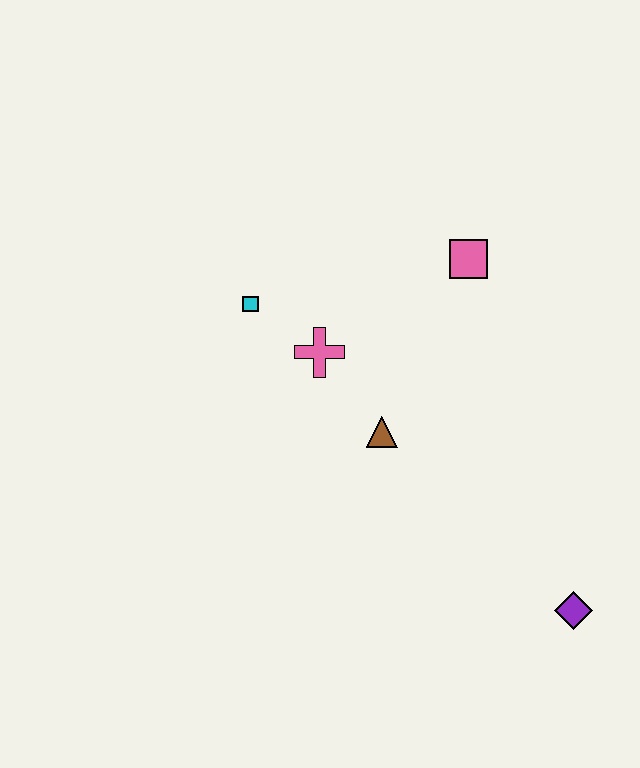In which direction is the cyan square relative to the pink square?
The cyan square is to the left of the pink square.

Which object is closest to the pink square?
The pink cross is closest to the pink square.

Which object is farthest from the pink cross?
The purple diamond is farthest from the pink cross.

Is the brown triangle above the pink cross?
No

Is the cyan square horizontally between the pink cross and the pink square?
No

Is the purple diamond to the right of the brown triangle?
Yes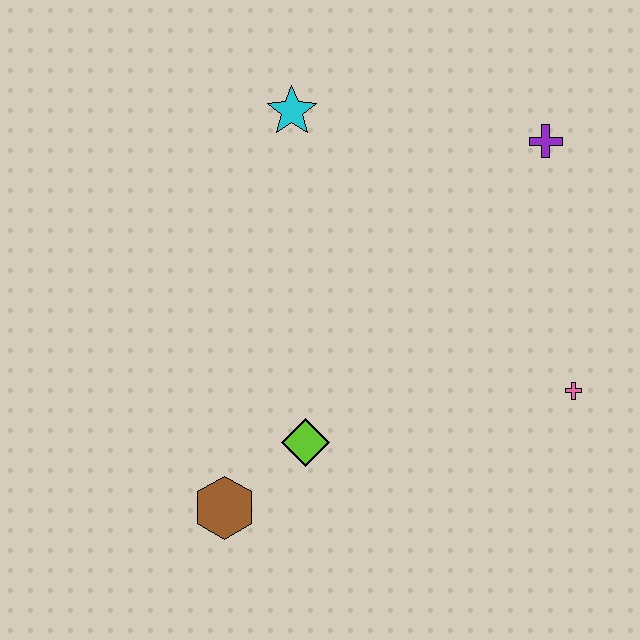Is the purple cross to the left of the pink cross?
Yes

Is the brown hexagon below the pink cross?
Yes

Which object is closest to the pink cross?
The purple cross is closest to the pink cross.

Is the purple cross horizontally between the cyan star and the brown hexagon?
No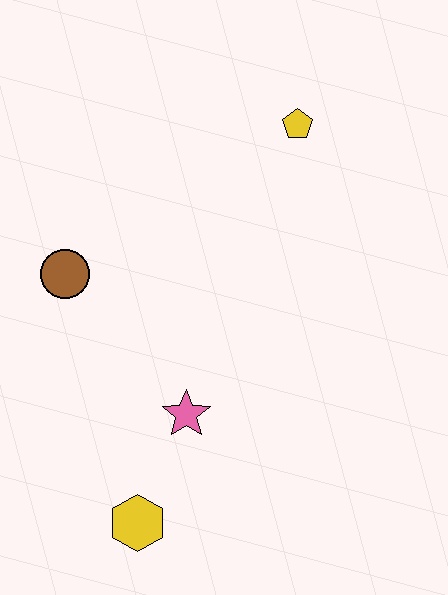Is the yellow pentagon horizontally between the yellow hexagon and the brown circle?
No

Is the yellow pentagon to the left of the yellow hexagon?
No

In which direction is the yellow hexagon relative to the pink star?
The yellow hexagon is below the pink star.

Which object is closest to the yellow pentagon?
The brown circle is closest to the yellow pentagon.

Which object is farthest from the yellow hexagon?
The yellow pentagon is farthest from the yellow hexagon.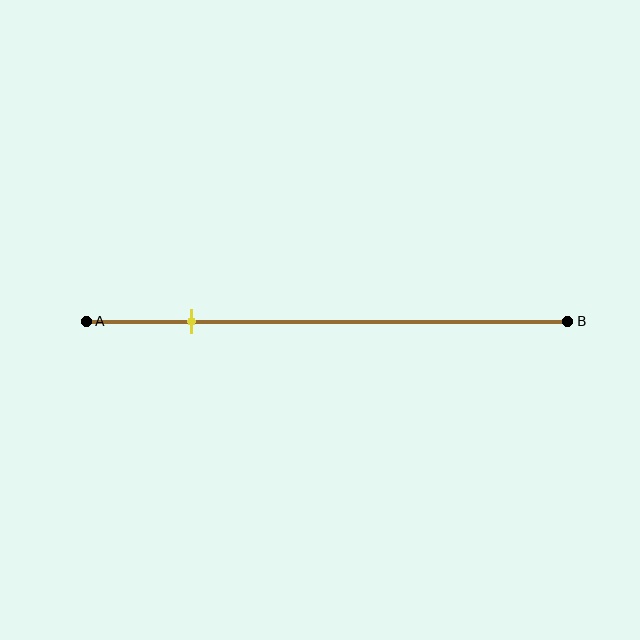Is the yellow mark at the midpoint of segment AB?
No, the mark is at about 20% from A, not at the 50% midpoint.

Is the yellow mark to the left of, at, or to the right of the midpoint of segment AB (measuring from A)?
The yellow mark is to the left of the midpoint of segment AB.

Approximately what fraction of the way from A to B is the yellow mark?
The yellow mark is approximately 20% of the way from A to B.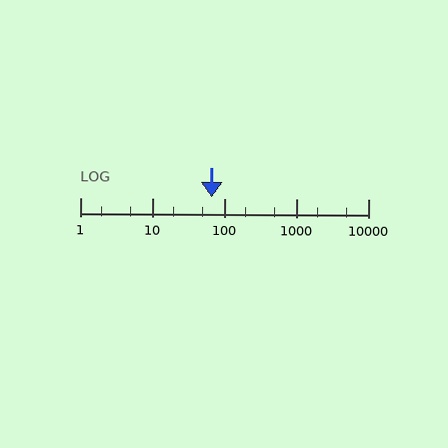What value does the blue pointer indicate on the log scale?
The pointer indicates approximately 68.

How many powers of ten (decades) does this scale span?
The scale spans 4 decades, from 1 to 10000.